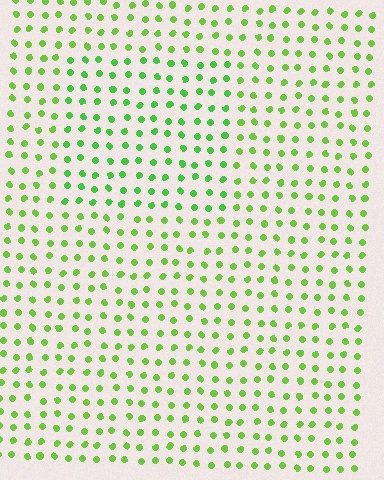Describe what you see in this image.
The image is filled with small lime elements in a uniform arrangement. A rectangle-shaped region is visible where the elements are tinted to a slightly different hue, forming a subtle color boundary.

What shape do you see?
I see a rectangle.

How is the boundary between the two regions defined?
The boundary is defined purely by a slight shift in hue (about 19 degrees). Spacing, size, and orientation are identical on both sides.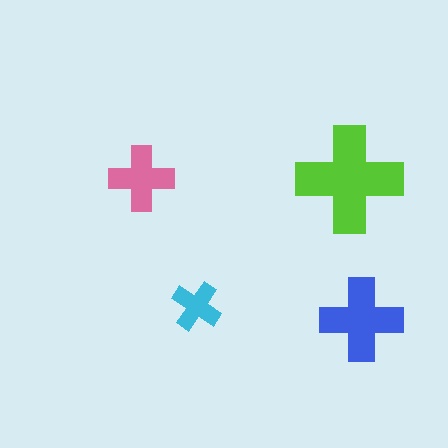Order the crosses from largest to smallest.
the lime one, the blue one, the pink one, the cyan one.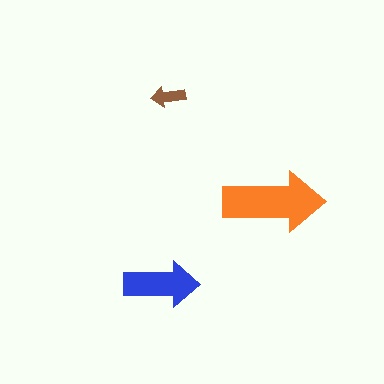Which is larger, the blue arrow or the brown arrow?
The blue one.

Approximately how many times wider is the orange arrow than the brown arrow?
About 3 times wider.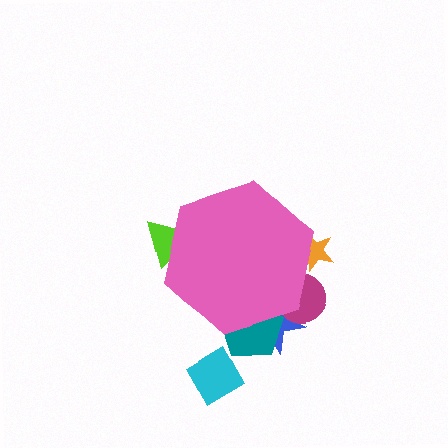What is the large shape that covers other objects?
A pink hexagon.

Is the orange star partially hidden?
Yes, the orange star is partially hidden behind the pink hexagon.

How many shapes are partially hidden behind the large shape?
5 shapes are partially hidden.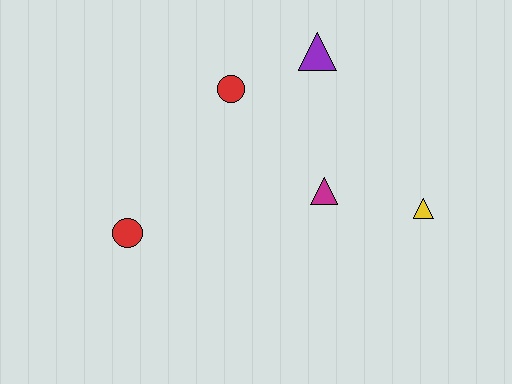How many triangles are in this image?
There are 3 triangles.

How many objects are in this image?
There are 5 objects.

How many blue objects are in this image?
There are no blue objects.